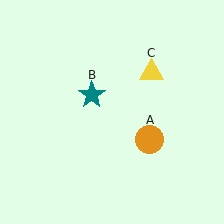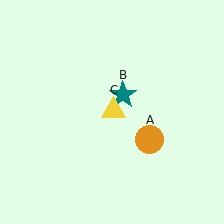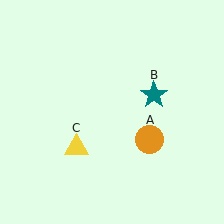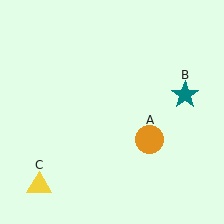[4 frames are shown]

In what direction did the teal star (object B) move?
The teal star (object B) moved right.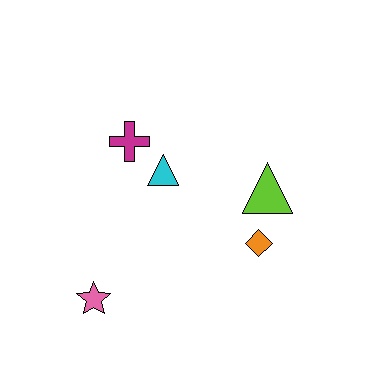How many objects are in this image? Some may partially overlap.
There are 5 objects.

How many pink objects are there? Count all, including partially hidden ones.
There is 1 pink object.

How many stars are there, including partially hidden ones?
There is 1 star.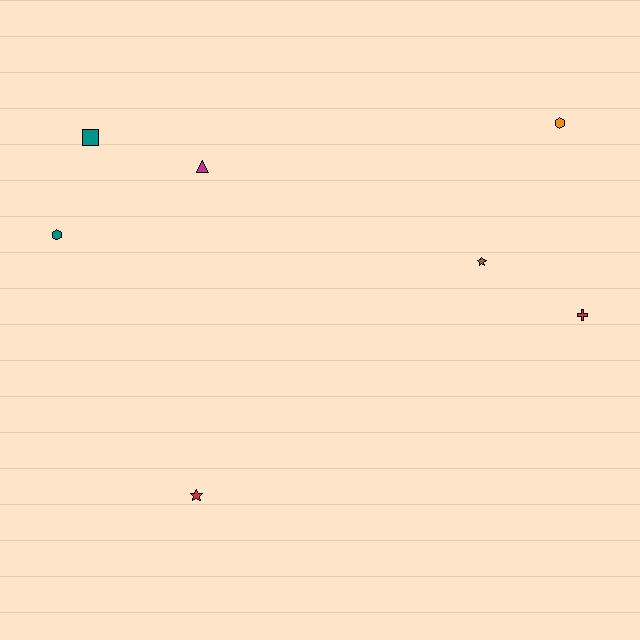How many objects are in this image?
There are 7 objects.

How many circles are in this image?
There are no circles.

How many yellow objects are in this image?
There are no yellow objects.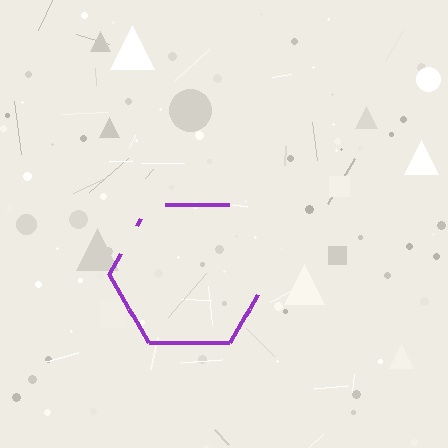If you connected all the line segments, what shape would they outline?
They would outline a hexagon.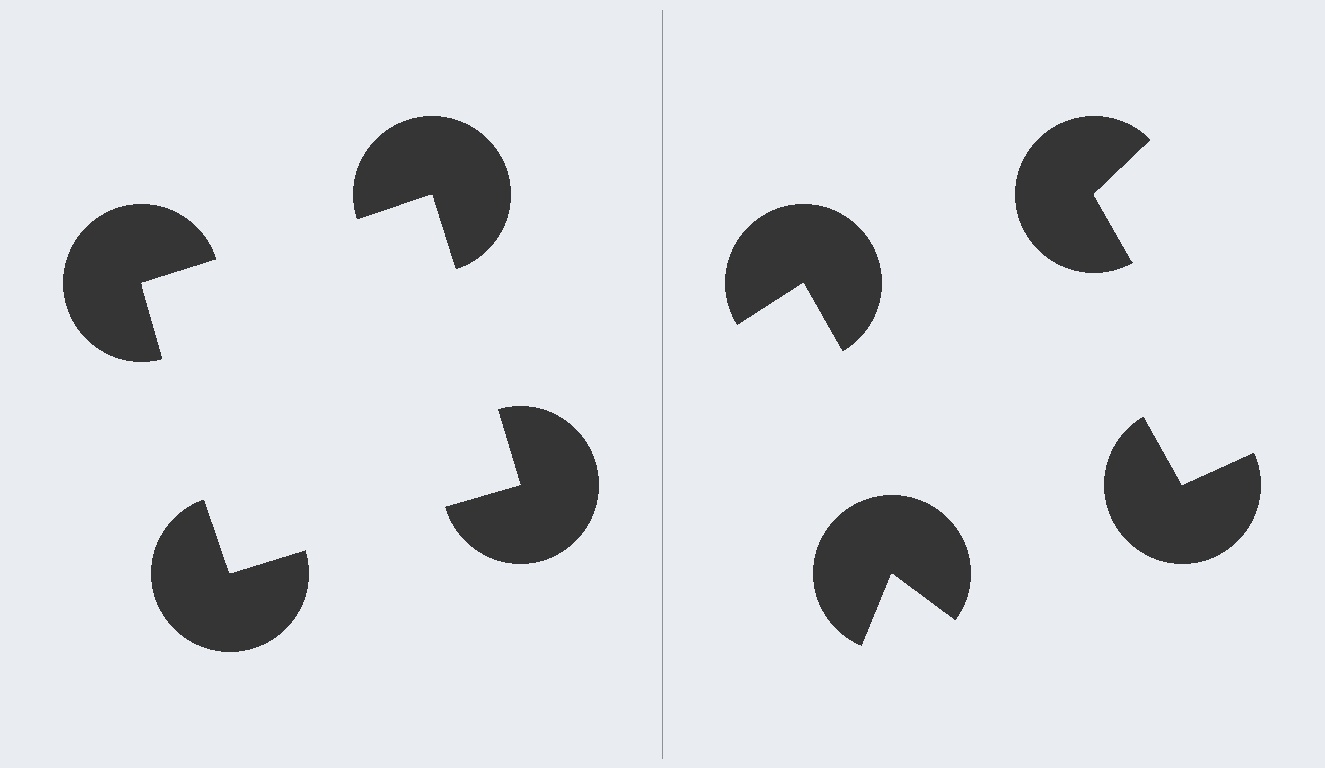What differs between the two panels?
The pac-man discs are positioned identically on both sides; only the wedge orientations differ. On the left they align to a square; on the right they are misaligned.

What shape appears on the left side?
An illusory square.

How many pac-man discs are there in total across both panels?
8 — 4 on each side.